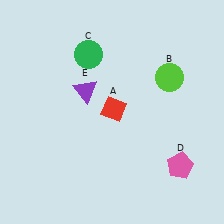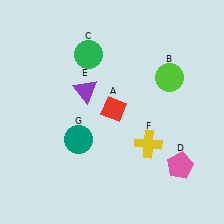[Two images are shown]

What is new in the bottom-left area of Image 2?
A teal circle (G) was added in the bottom-left area of Image 2.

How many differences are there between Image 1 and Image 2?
There are 2 differences between the two images.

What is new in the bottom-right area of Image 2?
A yellow cross (F) was added in the bottom-right area of Image 2.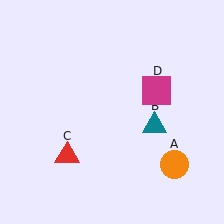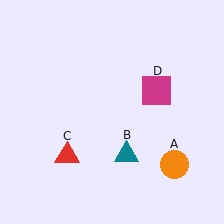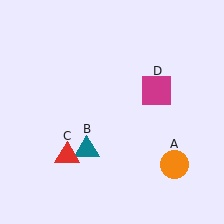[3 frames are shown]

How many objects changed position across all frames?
1 object changed position: teal triangle (object B).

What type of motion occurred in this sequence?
The teal triangle (object B) rotated clockwise around the center of the scene.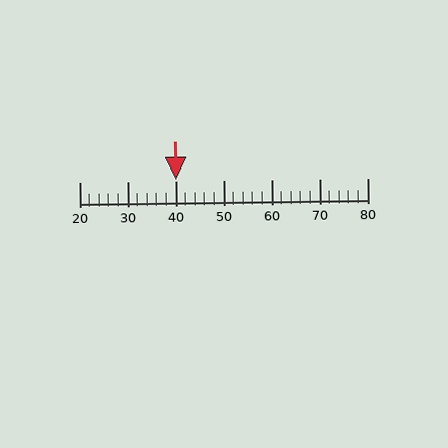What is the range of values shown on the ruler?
The ruler shows values from 20 to 80.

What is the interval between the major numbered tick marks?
The major tick marks are spaced 10 units apart.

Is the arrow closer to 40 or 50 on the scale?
The arrow is closer to 40.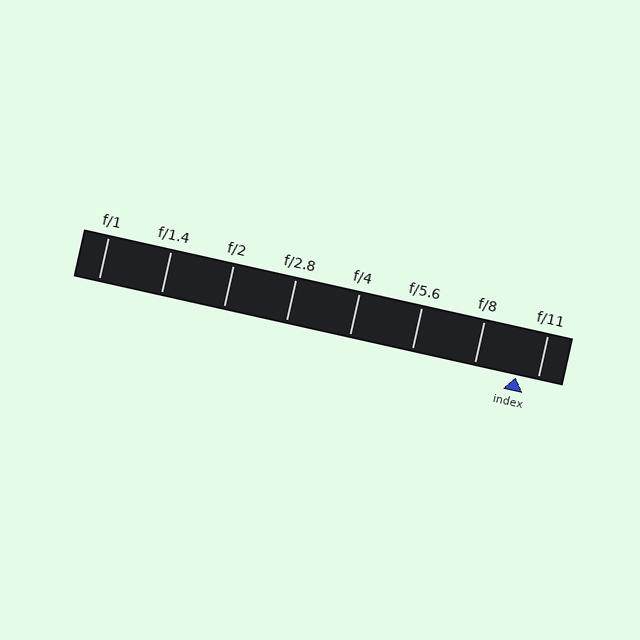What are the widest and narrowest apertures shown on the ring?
The widest aperture shown is f/1 and the narrowest is f/11.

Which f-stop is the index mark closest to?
The index mark is closest to f/11.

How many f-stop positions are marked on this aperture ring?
There are 8 f-stop positions marked.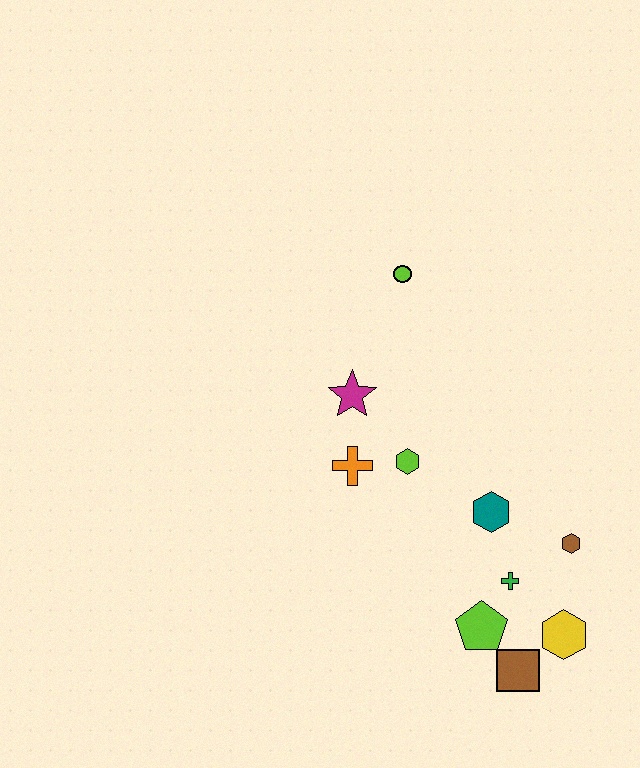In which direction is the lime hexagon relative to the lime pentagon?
The lime hexagon is above the lime pentagon.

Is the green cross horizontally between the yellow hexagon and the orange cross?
Yes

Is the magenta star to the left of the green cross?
Yes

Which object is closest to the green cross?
The lime pentagon is closest to the green cross.